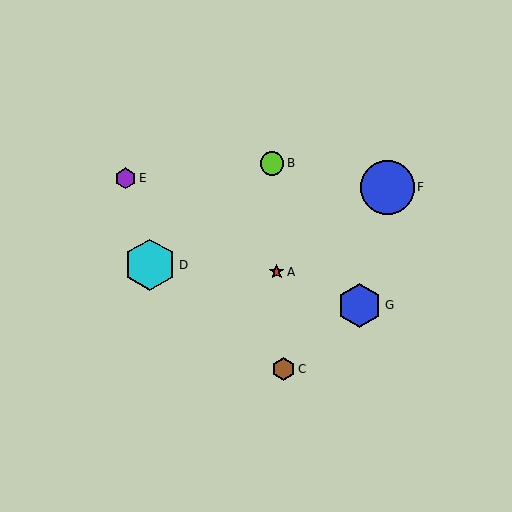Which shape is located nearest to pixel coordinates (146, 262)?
The cyan hexagon (labeled D) at (150, 265) is nearest to that location.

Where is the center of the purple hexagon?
The center of the purple hexagon is at (126, 178).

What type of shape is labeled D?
Shape D is a cyan hexagon.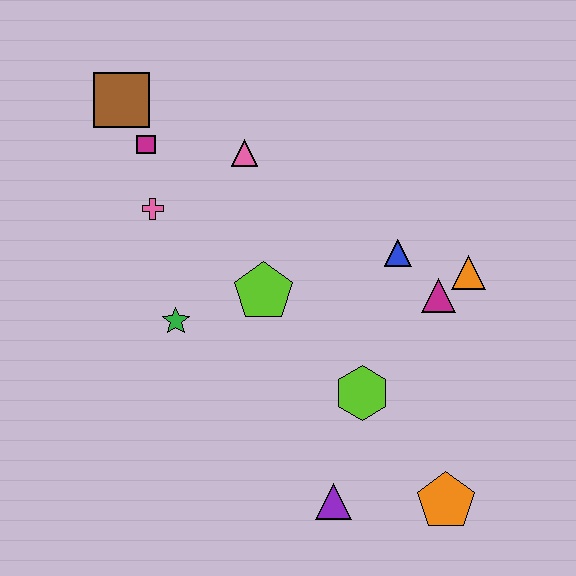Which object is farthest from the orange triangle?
The brown square is farthest from the orange triangle.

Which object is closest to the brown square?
The magenta square is closest to the brown square.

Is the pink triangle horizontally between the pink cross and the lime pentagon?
Yes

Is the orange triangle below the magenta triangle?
No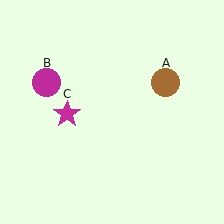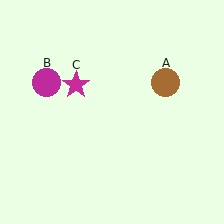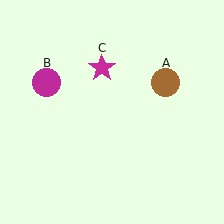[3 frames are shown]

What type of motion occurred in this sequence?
The magenta star (object C) rotated clockwise around the center of the scene.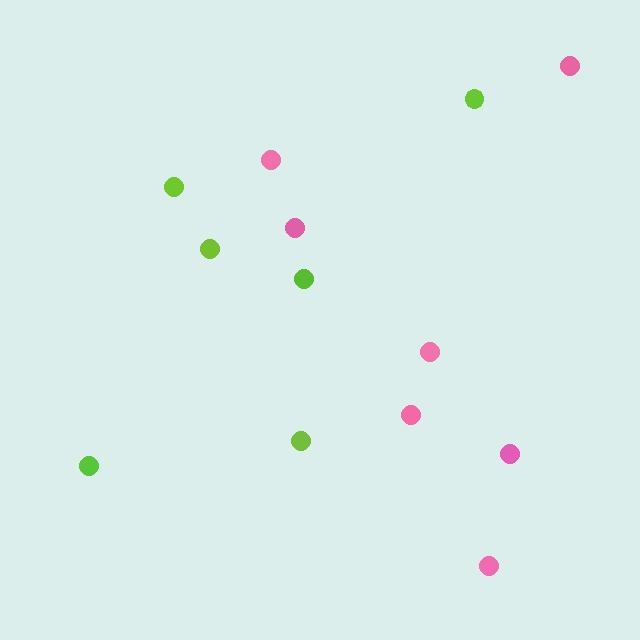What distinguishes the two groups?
There are 2 groups: one group of lime circles (6) and one group of pink circles (7).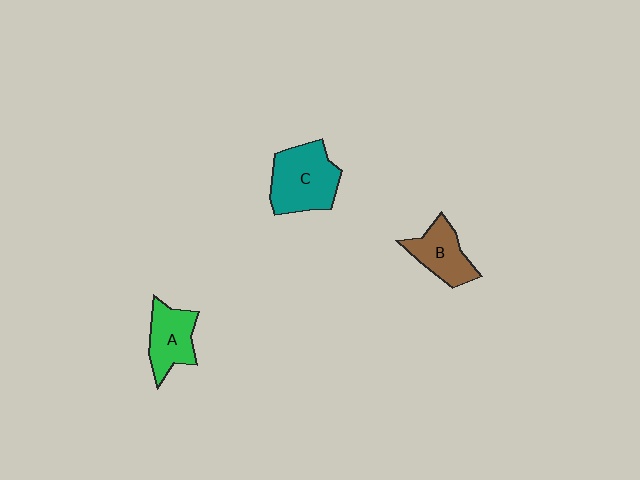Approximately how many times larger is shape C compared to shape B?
Approximately 1.5 times.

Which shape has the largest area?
Shape C (teal).